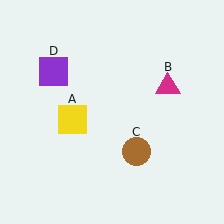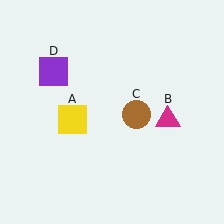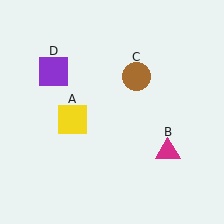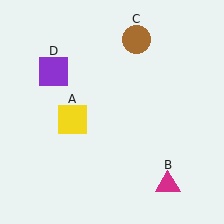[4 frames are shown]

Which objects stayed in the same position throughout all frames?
Yellow square (object A) and purple square (object D) remained stationary.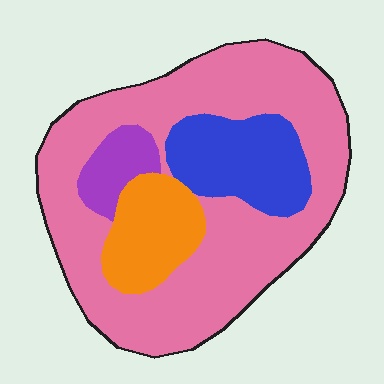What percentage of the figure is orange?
Orange covers about 15% of the figure.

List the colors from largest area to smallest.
From largest to smallest: pink, blue, orange, purple.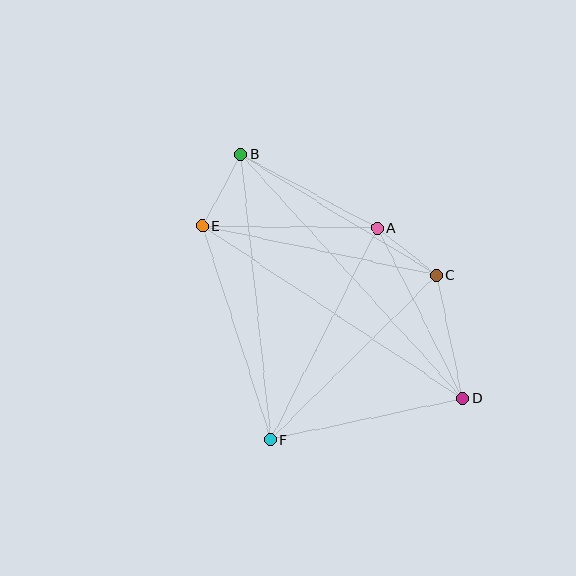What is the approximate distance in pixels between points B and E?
The distance between B and E is approximately 81 pixels.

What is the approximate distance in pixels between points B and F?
The distance between B and F is approximately 286 pixels.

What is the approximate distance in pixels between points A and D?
The distance between A and D is approximately 191 pixels.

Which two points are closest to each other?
Points A and C are closest to each other.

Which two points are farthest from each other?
Points B and D are farthest from each other.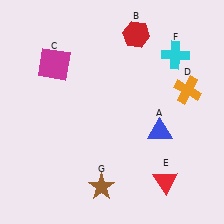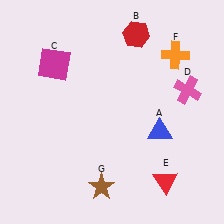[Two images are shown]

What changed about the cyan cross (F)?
In Image 1, F is cyan. In Image 2, it changed to orange.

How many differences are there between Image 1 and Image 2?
There are 2 differences between the two images.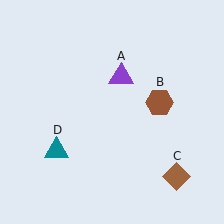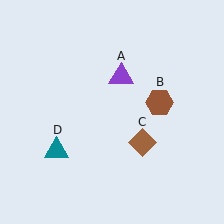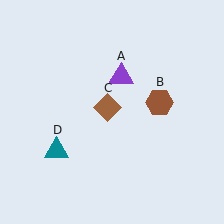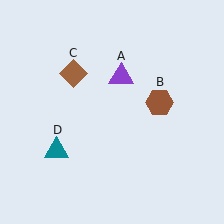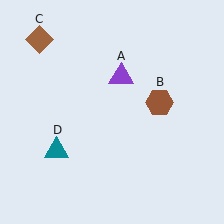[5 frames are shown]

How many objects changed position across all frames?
1 object changed position: brown diamond (object C).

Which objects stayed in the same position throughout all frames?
Purple triangle (object A) and brown hexagon (object B) and teal triangle (object D) remained stationary.